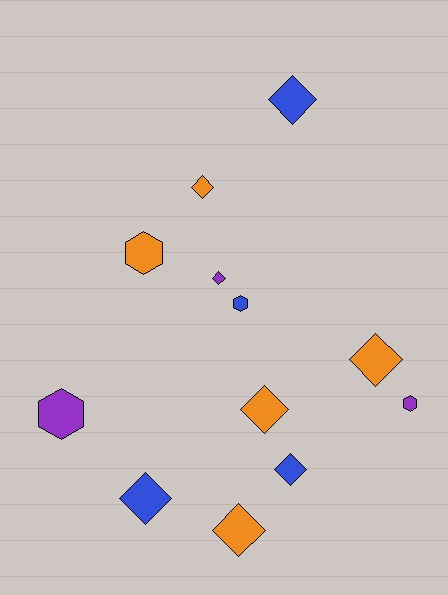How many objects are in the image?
There are 12 objects.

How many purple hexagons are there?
There are 2 purple hexagons.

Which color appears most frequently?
Orange, with 5 objects.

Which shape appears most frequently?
Diamond, with 8 objects.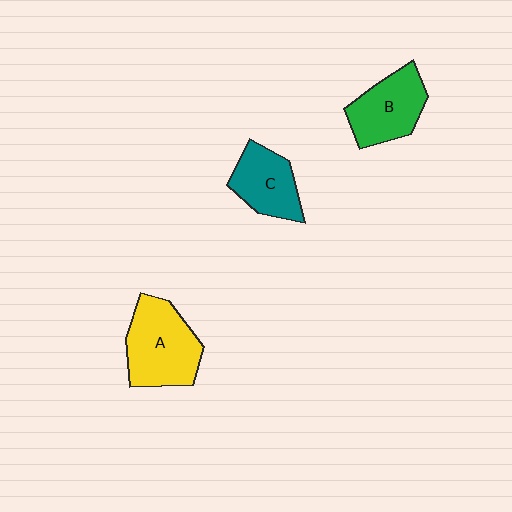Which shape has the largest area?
Shape A (yellow).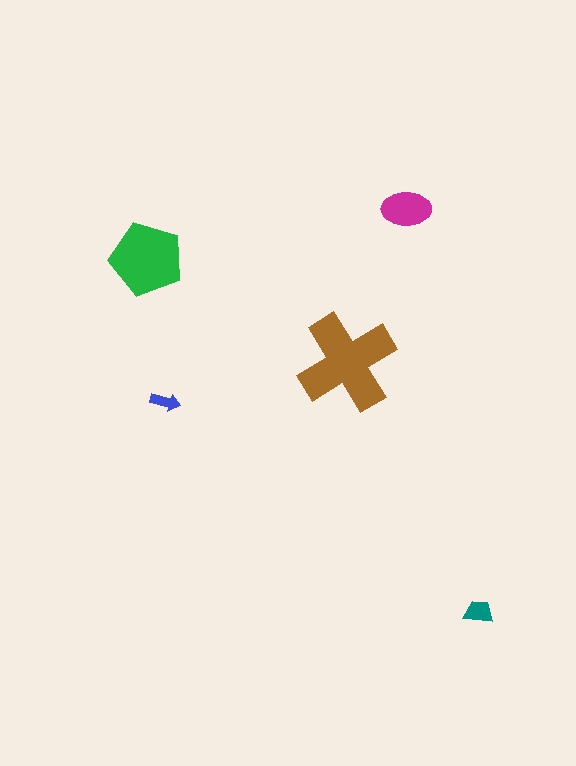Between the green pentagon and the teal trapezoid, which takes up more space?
The green pentagon.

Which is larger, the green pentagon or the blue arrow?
The green pentagon.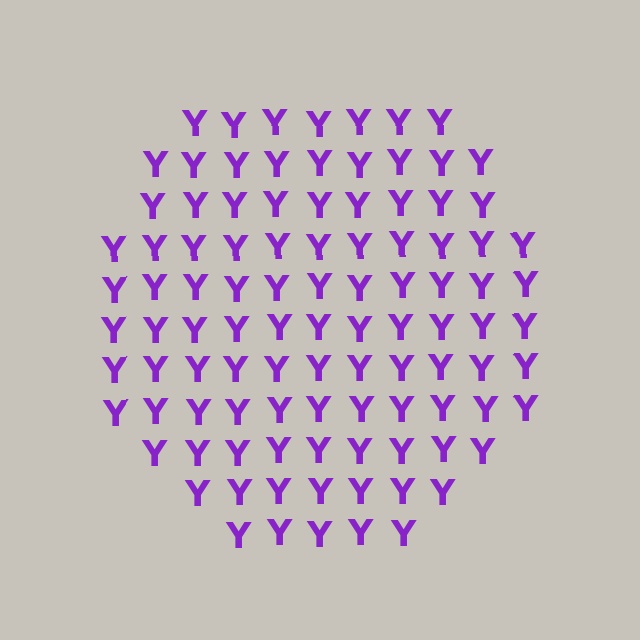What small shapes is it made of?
It is made of small letter Y's.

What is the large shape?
The large shape is a circle.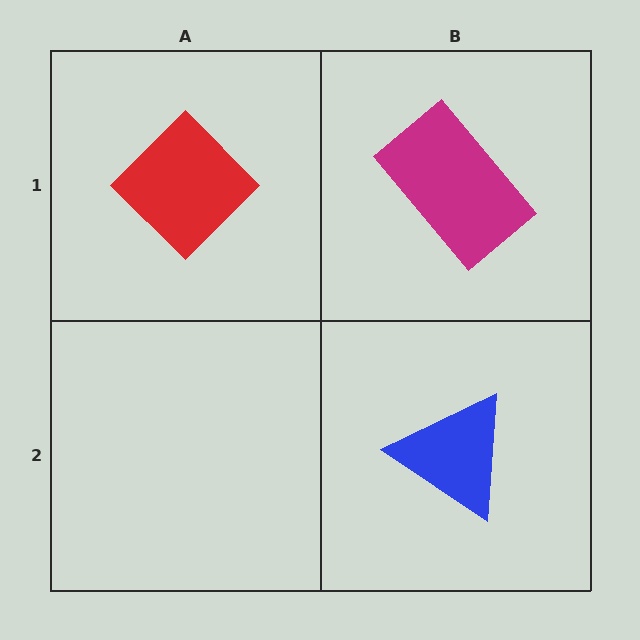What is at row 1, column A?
A red diamond.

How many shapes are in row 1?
2 shapes.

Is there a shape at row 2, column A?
No, that cell is empty.